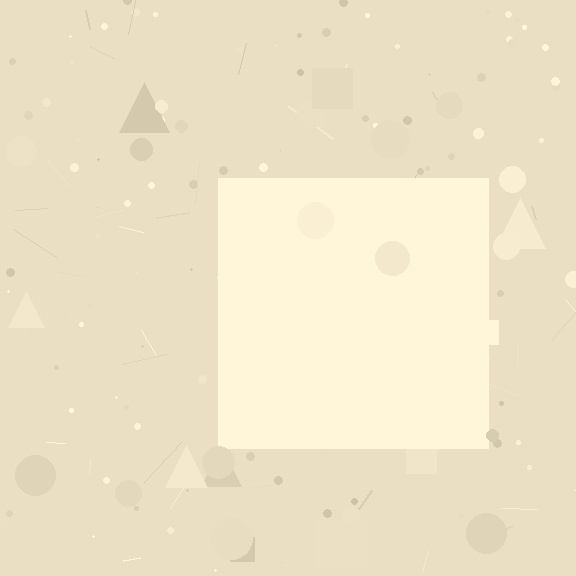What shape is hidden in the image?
A square is hidden in the image.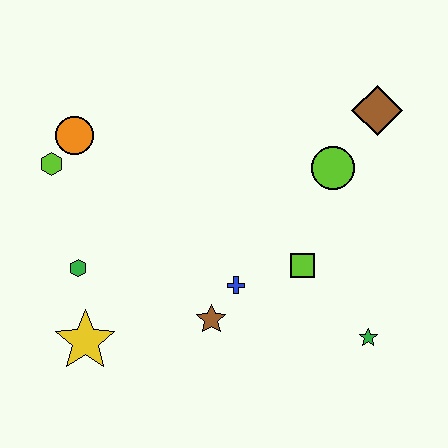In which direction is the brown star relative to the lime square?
The brown star is to the left of the lime square.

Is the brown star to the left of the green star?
Yes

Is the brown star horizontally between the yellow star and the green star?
Yes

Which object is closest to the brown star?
The blue cross is closest to the brown star.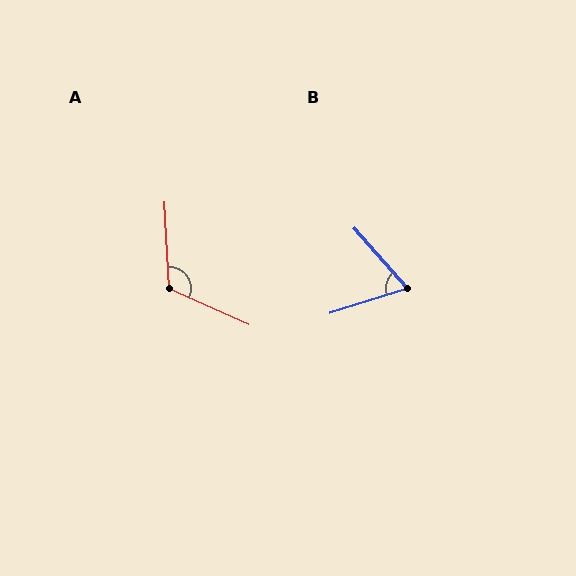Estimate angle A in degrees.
Approximately 117 degrees.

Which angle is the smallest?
B, at approximately 66 degrees.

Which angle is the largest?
A, at approximately 117 degrees.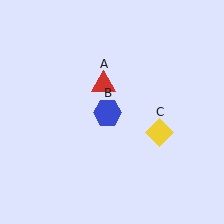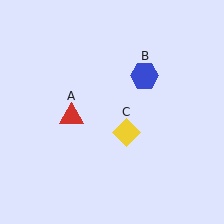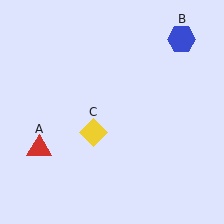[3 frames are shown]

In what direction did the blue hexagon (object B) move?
The blue hexagon (object B) moved up and to the right.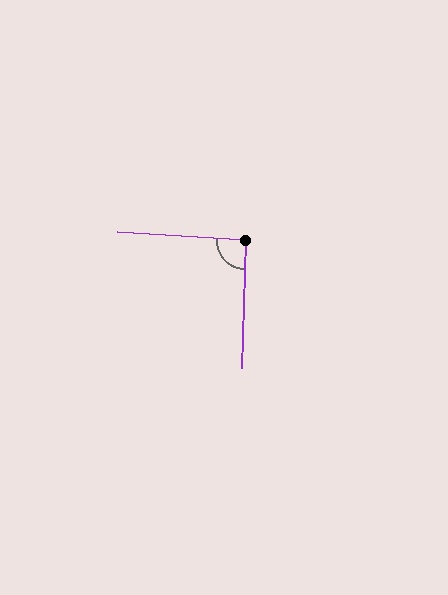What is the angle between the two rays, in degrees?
Approximately 92 degrees.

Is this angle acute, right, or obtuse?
It is approximately a right angle.